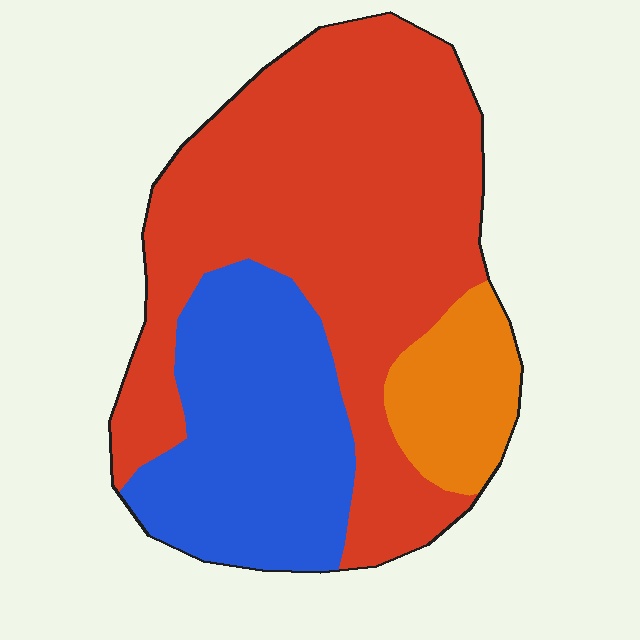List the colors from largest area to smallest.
From largest to smallest: red, blue, orange.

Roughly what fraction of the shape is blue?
Blue covers 29% of the shape.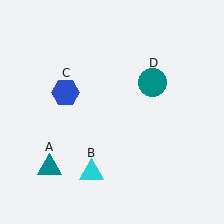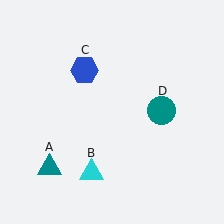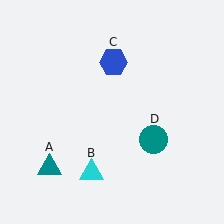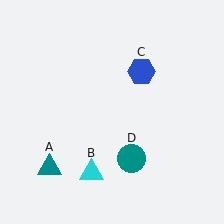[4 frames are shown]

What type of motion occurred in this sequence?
The blue hexagon (object C), teal circle (object D) rotated clockwise around the center of the scene.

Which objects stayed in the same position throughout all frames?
Teal triangle (object A) and cyan triangle (object B) remained stationary.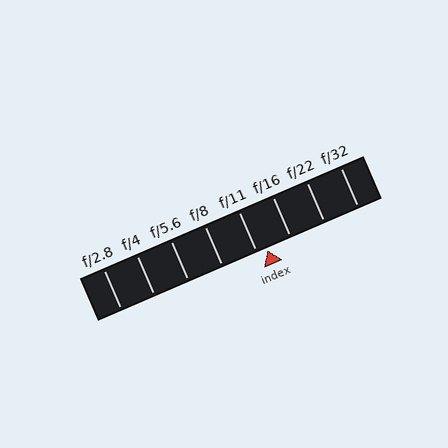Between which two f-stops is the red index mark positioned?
The index mark is between f/11 and f/16.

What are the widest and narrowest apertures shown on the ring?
The widest aperture shown is f/2.8 and the narrowest is f/32.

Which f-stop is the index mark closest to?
The index mark is closest to f/11.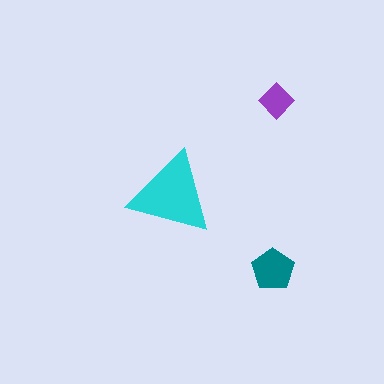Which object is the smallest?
The purple diamond.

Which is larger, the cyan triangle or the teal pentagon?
The cyan triangle.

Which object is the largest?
The cyan triangle.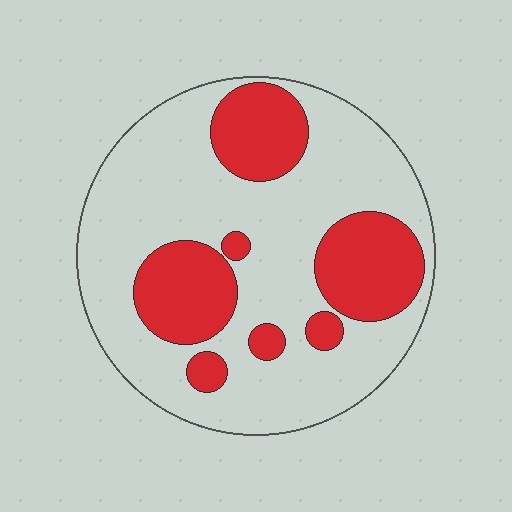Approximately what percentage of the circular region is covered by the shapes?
Approximately 30%.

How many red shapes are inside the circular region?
7.